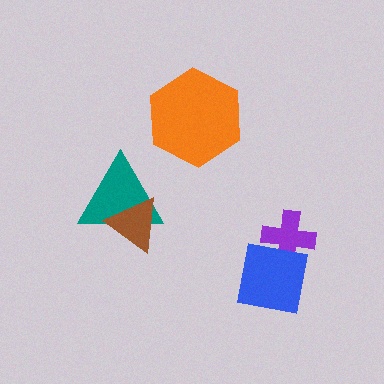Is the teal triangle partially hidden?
Yes, it is partially covered by another shape.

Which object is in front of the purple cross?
The blue square is in front of the purple cross.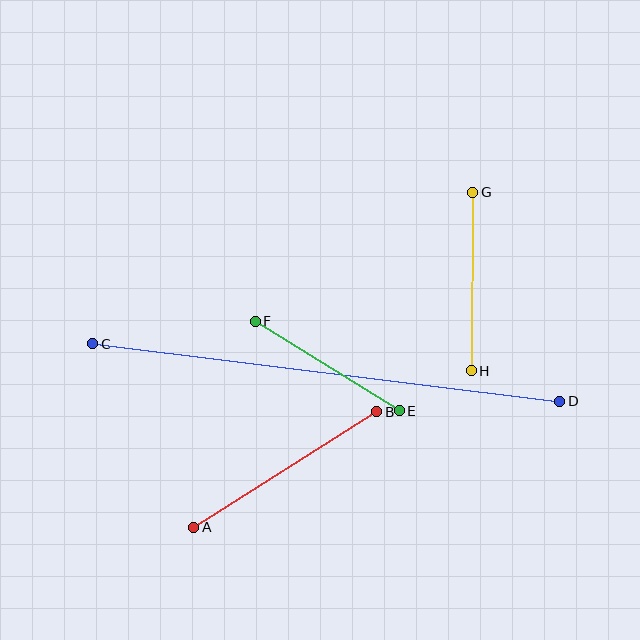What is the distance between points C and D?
The distance is approximately 470 pixels.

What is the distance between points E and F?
The distance is approximately 169 pixels.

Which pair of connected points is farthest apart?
Points C and D are farthest apart.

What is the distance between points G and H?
The distance is approximately 178 pixels.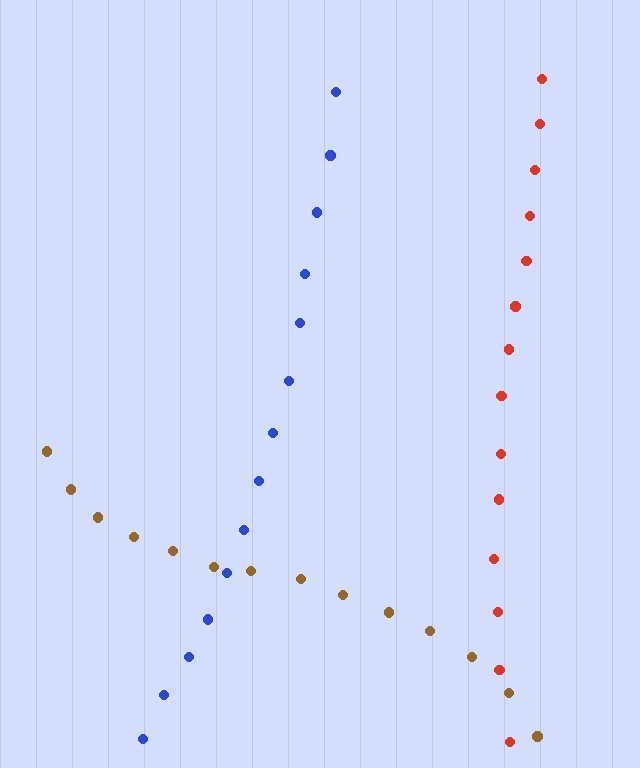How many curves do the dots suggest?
There are 3 distinct paths.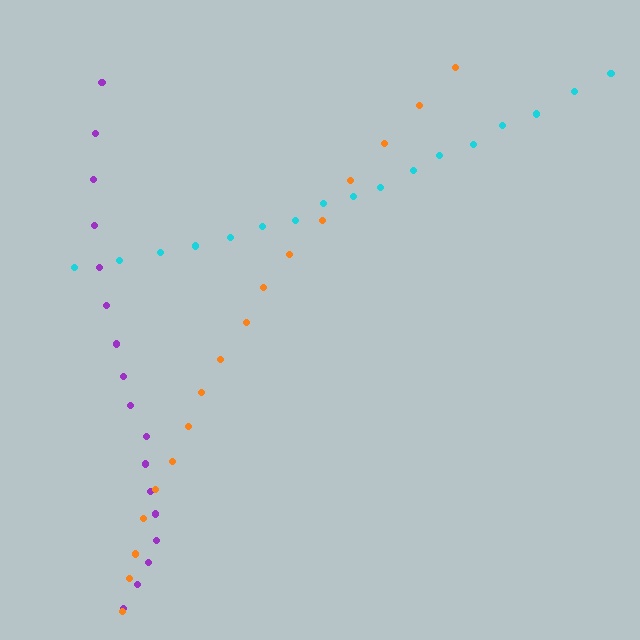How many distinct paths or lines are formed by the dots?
There are 3 distinct paths.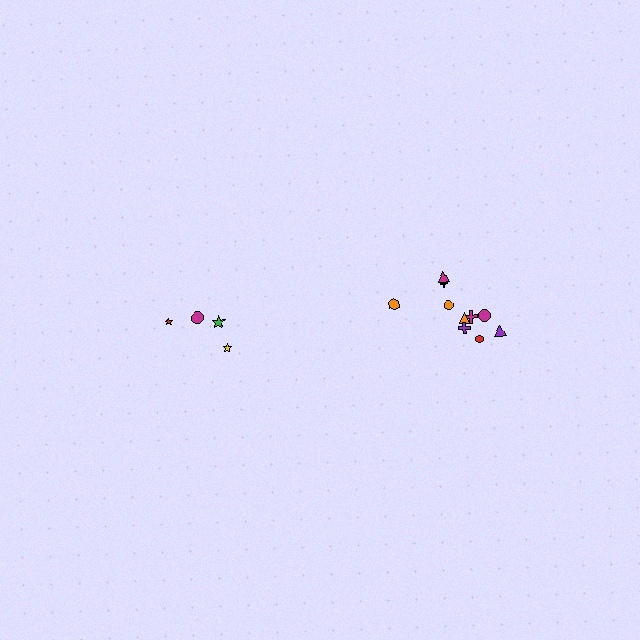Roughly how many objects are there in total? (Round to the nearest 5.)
Roughly 15 objects in total.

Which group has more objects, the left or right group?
The right group.